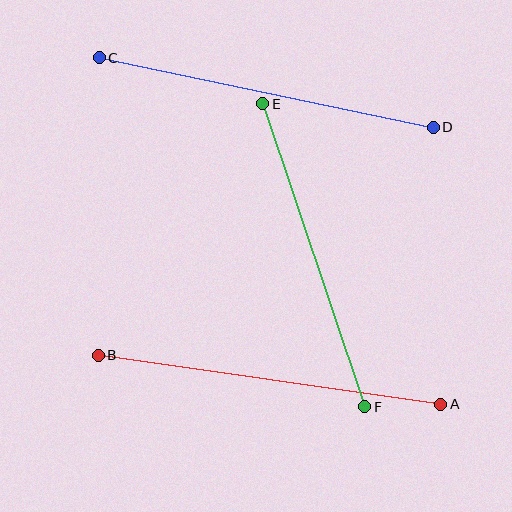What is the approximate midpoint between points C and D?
The midpoint is at approximately (266, 93) pixels.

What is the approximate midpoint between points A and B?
The midpoint is at approximately (269, 380) pixels.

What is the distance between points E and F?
The distance is approximately 319 pixels.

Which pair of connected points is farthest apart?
Points A and B are farthest apart.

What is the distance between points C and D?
The distance is approximately 341 pixels.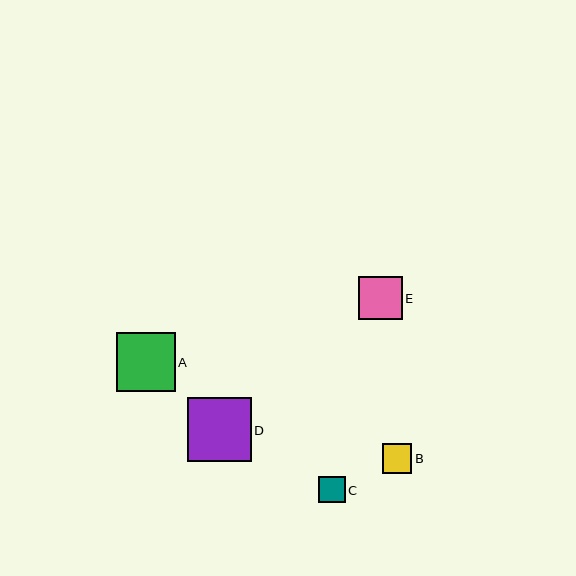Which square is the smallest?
Square C is the smallest with a size of approximately 27 pixels.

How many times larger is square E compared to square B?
Square E is approximately 1.5 times the size of square B.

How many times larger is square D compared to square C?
Square D is approximately 2.4 times the size of square C.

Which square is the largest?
Square D is the largest with a size of approximately 64 pixels.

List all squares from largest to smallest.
From largest to smallest: D, A, E, B, C.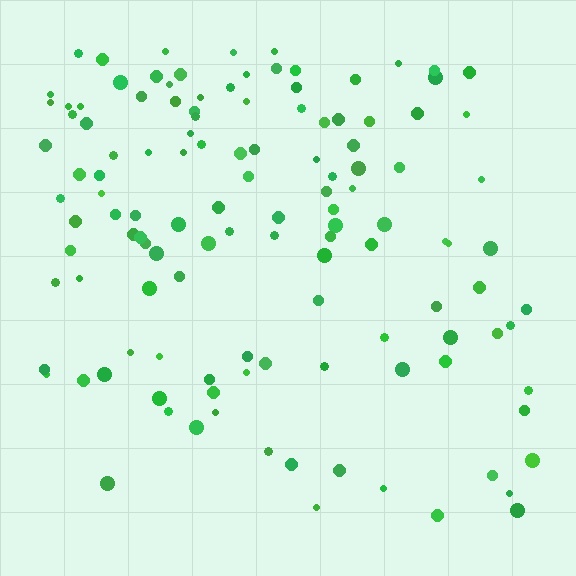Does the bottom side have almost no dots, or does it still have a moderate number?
Still a moderate number, just noticeably fewer than the top.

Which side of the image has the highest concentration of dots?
The top.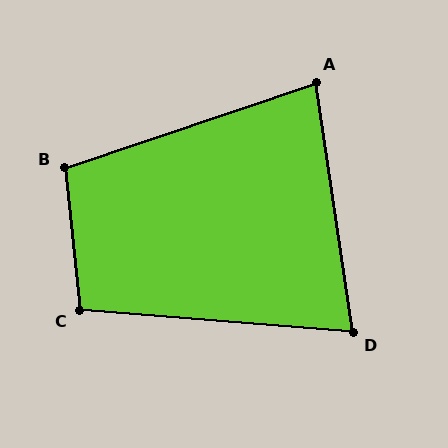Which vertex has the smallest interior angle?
D, at approximately 77 degrees.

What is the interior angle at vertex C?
Approximately 100 degrees (obtuse).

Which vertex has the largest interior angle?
B, at approximately 103 degrees.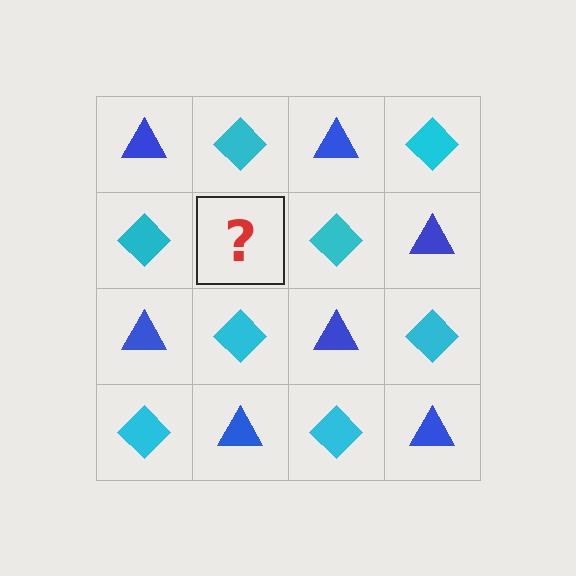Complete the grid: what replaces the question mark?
The question mark should be replaced with a blue triangle.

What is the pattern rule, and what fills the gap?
The rule is that it alternates blue triangle and cyan diamond in a checkerboard pattern. The gap should be filled with a blue triangle.